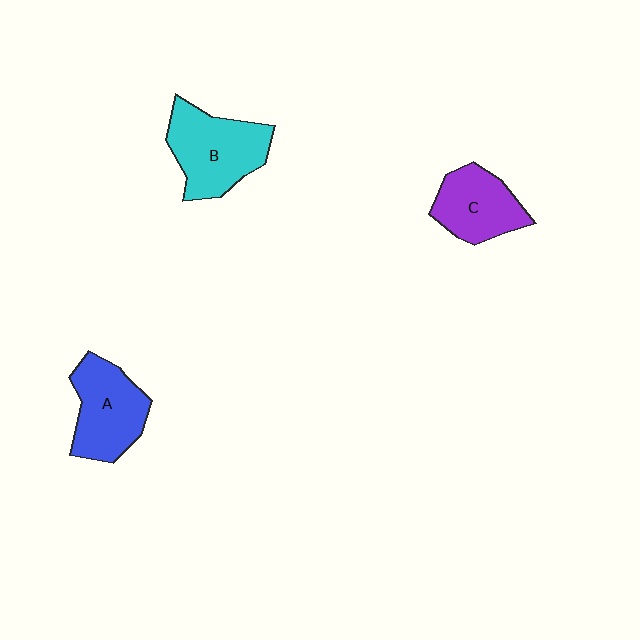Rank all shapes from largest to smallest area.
From largest to smallest: B (cyan), A (blue), C (purple).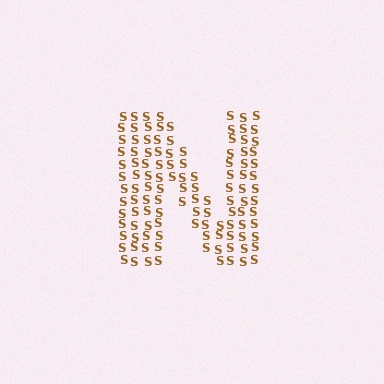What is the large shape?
The large shape is the letter N.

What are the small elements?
The small elements are letter S's.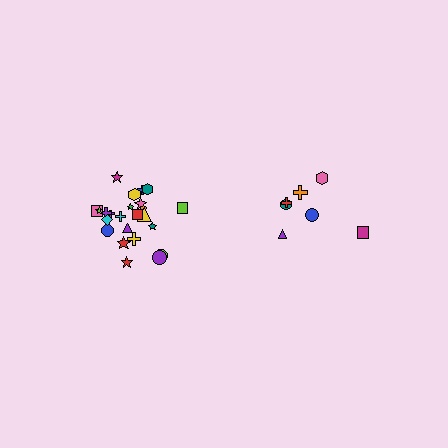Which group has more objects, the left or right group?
The left group.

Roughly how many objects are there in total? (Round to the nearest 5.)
Roughly 30 objects in total.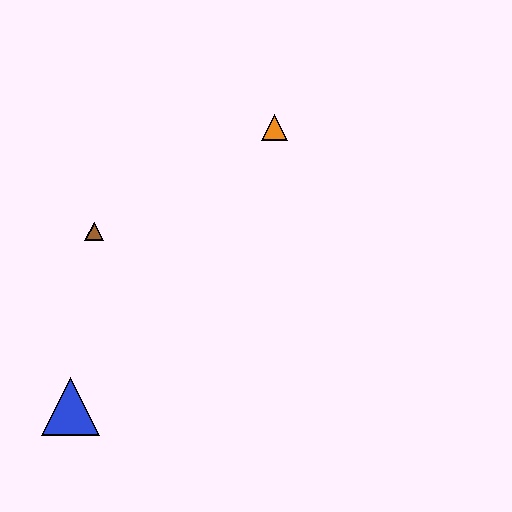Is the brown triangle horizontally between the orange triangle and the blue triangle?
Yes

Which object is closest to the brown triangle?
The blue triangle is closest to the brown triangle.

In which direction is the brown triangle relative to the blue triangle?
The brown triangle is above the blue triangle.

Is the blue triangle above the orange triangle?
No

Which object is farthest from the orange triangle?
The blue triangle is farthest from the orange triangle.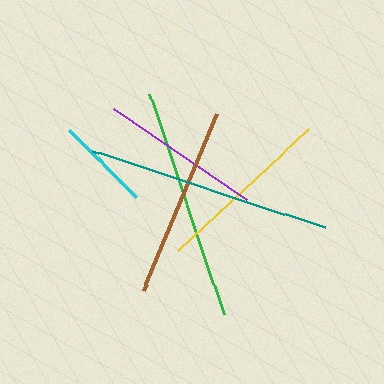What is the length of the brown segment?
The brown segment is approximately 192 pixels long.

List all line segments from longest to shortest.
From longest to shortest: teal, green, brown, yellow, purple, cyan.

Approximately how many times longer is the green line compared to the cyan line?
The green line is approximately 2.4 times the length of the cyan line.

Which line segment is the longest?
The teal line is the longest at approximately 247 pixels.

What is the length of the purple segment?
The purple segment is approximately 161 pixels long.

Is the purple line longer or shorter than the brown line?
The brown line is longer than the purple line.